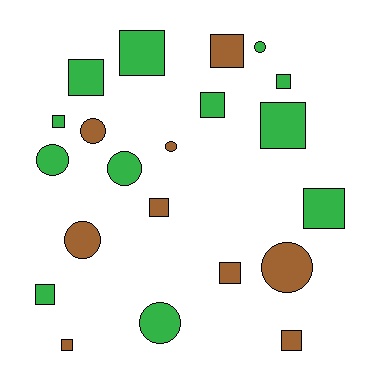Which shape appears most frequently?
Square, with 13 objects.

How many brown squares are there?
There are 5 brown squares.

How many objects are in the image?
There are 21 objects.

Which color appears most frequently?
Green, with 12 objects.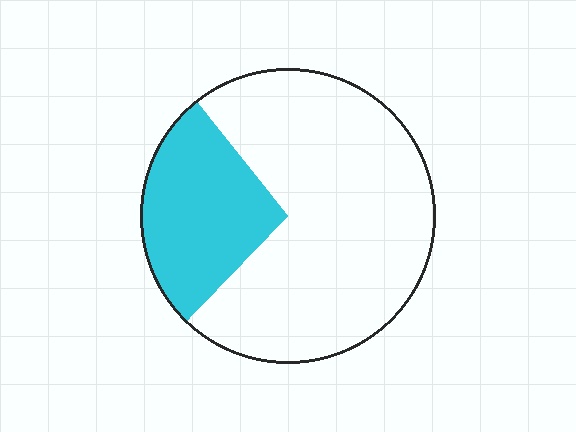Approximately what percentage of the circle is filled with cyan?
Approximately 25%.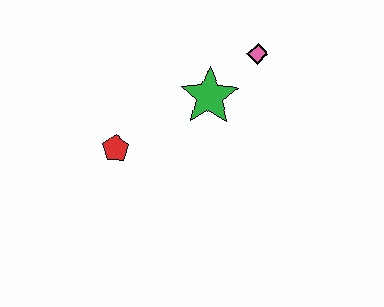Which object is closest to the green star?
The pink diamond is closest to the green star.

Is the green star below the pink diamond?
Yes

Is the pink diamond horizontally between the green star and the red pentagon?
No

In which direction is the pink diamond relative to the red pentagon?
The pink diamond is to the right of the red pentagon.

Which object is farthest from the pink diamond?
The red pentagon is farthest from the pink diamond.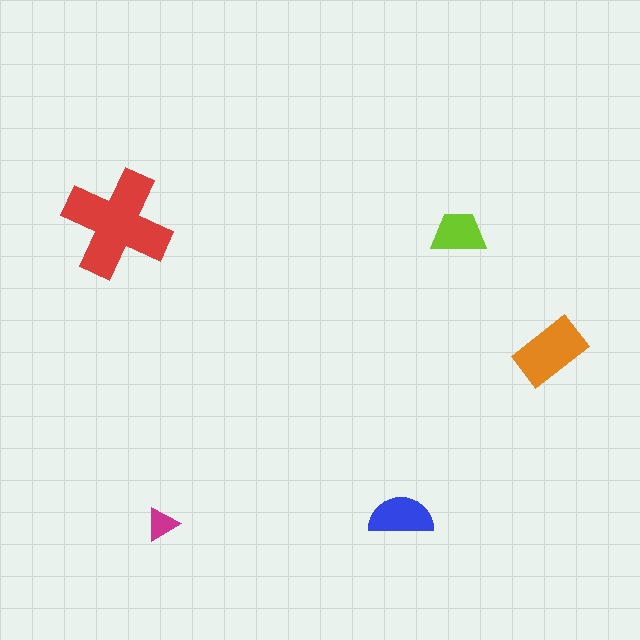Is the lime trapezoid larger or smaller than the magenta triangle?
Larger.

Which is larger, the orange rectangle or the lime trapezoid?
The orange rectangle.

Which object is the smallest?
The magenta triangle.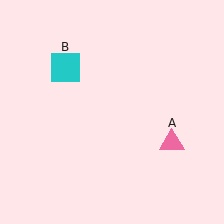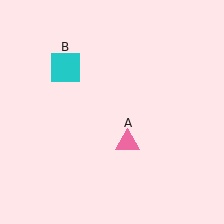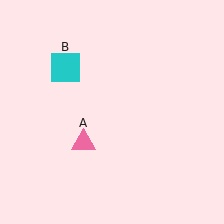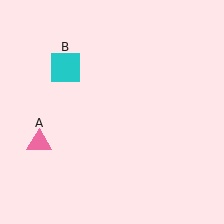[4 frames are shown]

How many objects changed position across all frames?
1 object changed position: pink triangle (object A).